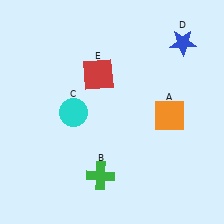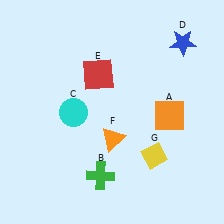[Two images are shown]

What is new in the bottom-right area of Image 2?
A yellow diamond (G) was added in the bottom-right area of Image 2.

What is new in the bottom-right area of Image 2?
An orange triangle (F) was added in the bottom-right area of Image 2.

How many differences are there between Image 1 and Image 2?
There are 2 differences between the two images.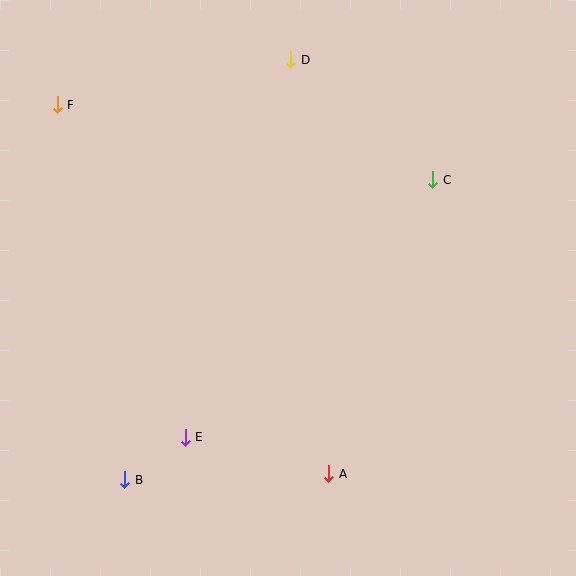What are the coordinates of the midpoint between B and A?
The midpoint between B and A is at (227, 477).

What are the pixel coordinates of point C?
Point C is at (433, 180).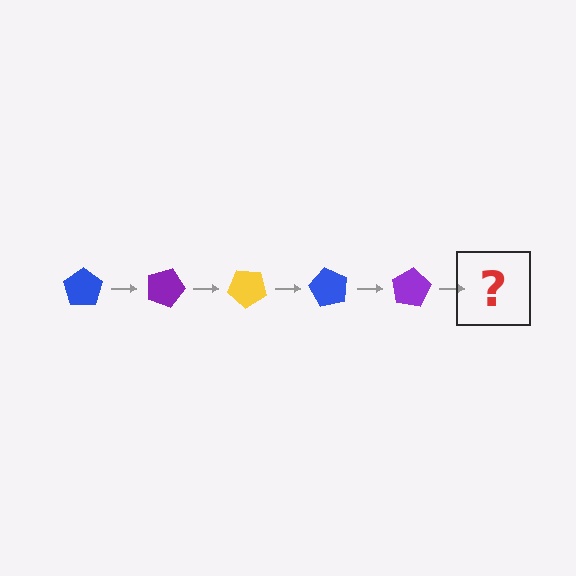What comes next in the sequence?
The next element should be a yellow pentagon, rotated 100 degrees from the start.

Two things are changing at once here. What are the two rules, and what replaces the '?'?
The two rules are that it rotates 20 degrees each step and the color cycles through blue, purple, and yellow. The '?' should be a yellow pentagon, rotated 100 degrees from the start.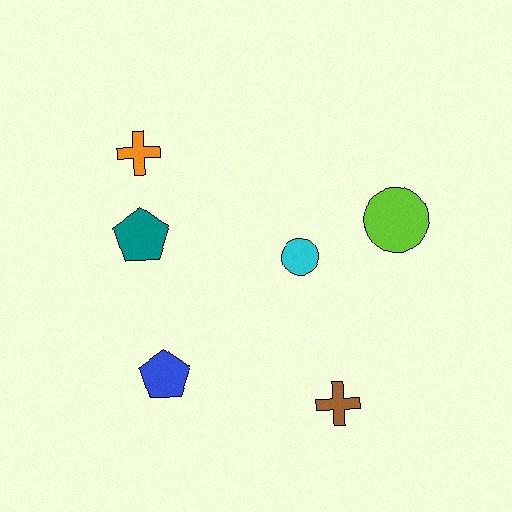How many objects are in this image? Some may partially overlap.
There are 6 objects.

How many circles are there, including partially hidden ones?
There are 2 circles.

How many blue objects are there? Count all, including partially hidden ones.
There is 1 blue object.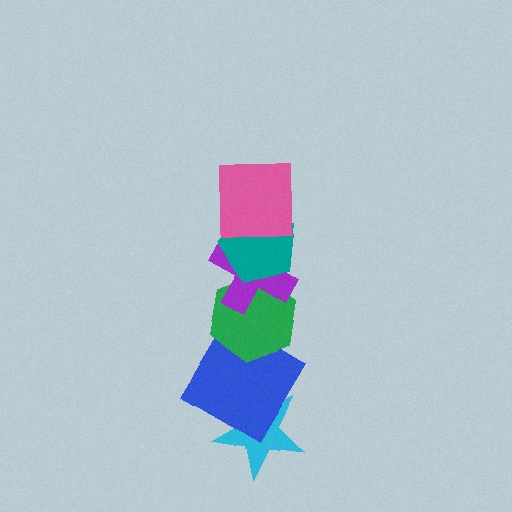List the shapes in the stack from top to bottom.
From top to bottom: the pink square, the teal pentagon, the purple cross, the green hexagon, the blue diamond, the cyan star.